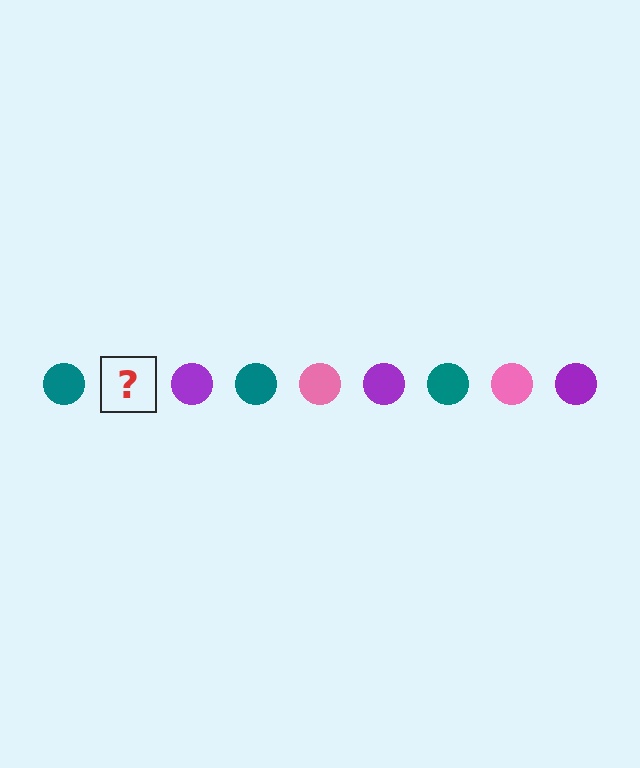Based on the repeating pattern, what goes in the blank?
The blank should be a pink circle.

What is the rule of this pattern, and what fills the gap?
The rule is that the pattern cycles through teal, pink, purple circles. The gap should be filled with a pink circle.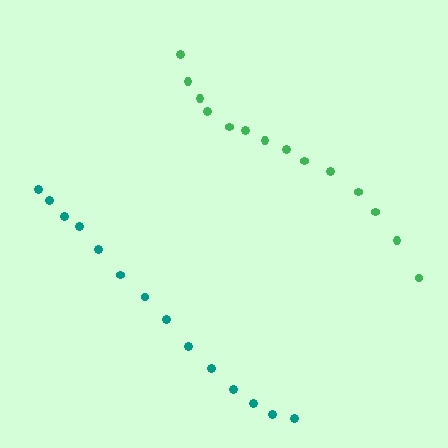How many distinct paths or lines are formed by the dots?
There are 2 distinct paths.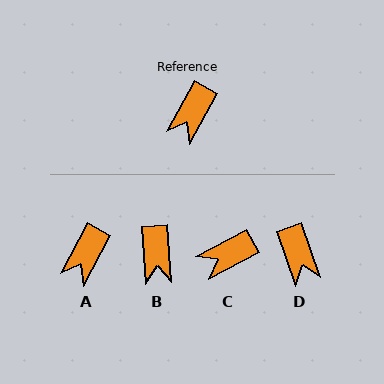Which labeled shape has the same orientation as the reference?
A.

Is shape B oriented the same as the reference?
No, it is off by about 32 degrees.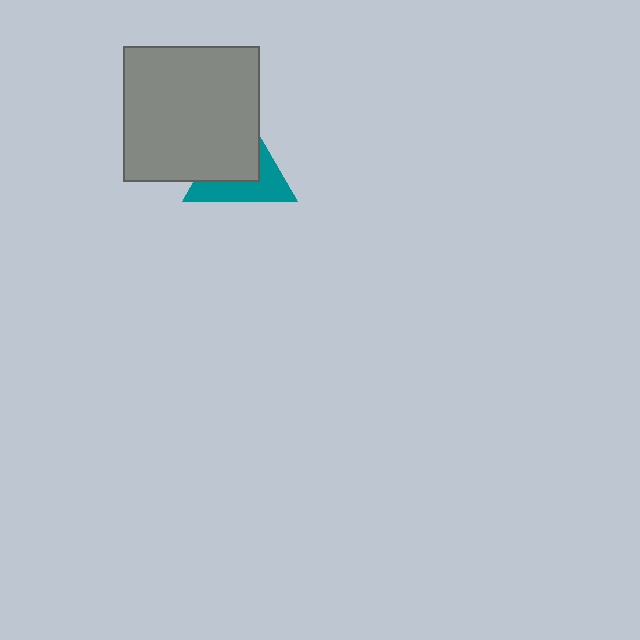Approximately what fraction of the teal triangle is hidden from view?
Roughly 54% of the teal triangle is hidden behind the gray square.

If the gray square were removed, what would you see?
You would see the complete teal triangle.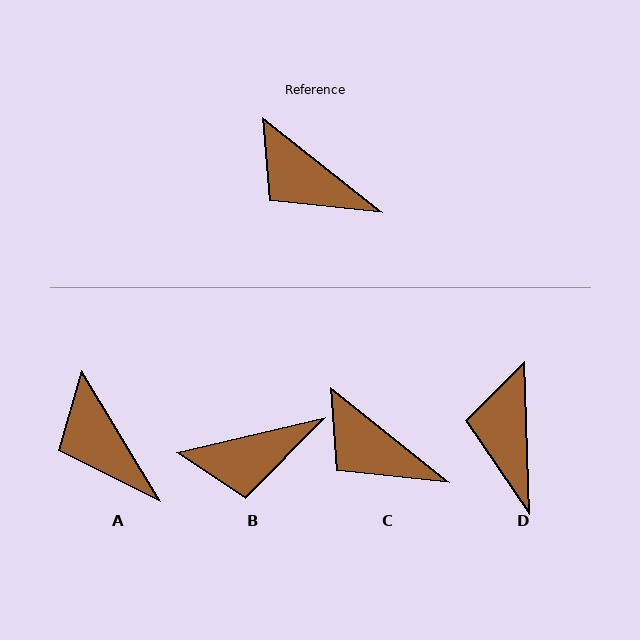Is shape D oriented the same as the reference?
No, it is off by about 50 degrees.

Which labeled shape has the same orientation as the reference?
C.